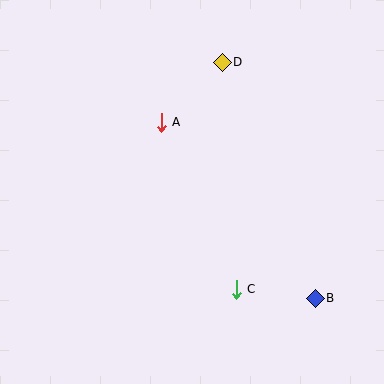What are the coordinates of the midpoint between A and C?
The midpoint between A and C is at (199, 206).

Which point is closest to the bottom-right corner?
Point B is closest to the bottom-right corner.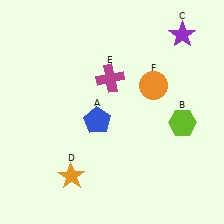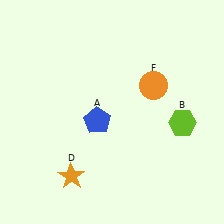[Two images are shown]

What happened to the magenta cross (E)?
The magenta cross (E) was removed in Image 2. It was in the top-left area of Image 1.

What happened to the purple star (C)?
The purple star (C) was removed in Image 2. It was in the top-right area of Image 1.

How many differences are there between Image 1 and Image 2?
There are 2 differences between the two images.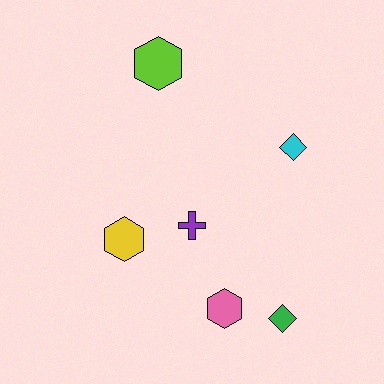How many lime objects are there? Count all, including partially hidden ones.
There is 1 lime object.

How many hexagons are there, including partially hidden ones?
There are 3 hexagons.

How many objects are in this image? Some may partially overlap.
There are 6 objects.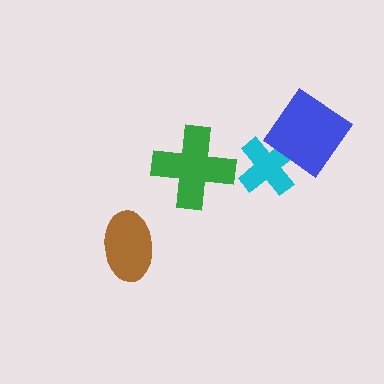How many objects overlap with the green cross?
0 objects overlap with the green cross.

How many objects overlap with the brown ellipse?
0 objects overlap with the brown ellipse.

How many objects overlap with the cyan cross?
1 object overlaps with the cyan cross.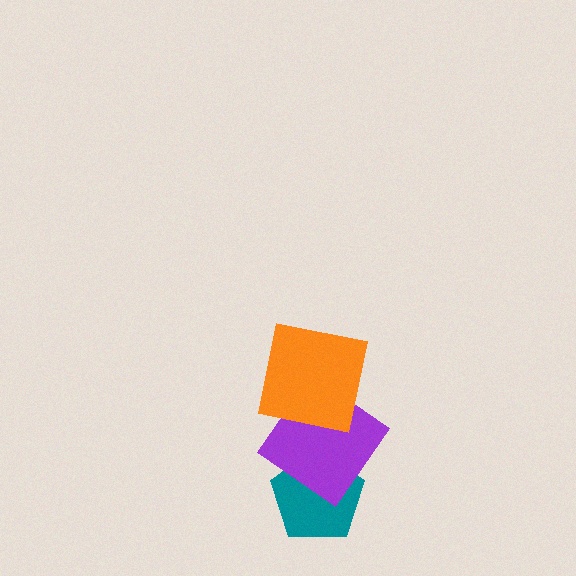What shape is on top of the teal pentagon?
The purple diamond is on top of the teal pentagon.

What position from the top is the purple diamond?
The purple diamond is 2nd from the top.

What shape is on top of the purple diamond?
The orange square is on top of the purple diamond.